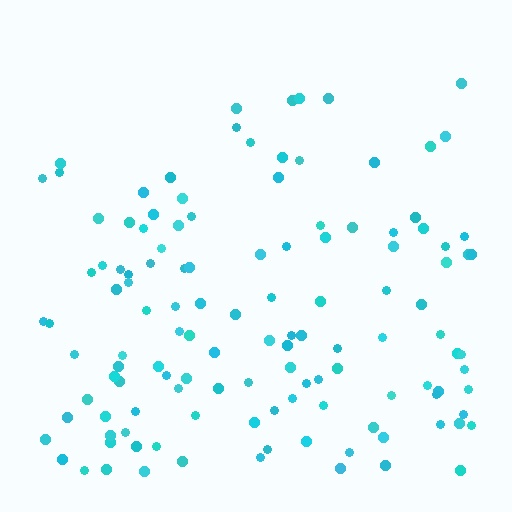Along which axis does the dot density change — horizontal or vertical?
Vertical.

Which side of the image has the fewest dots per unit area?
The top.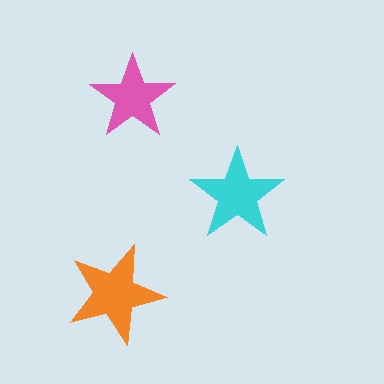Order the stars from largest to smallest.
the orange one, the cyan one, the pink one.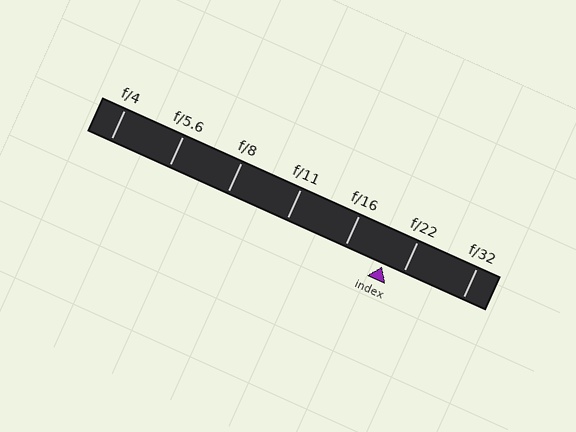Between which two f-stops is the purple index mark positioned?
The index mark is between f/16 and f/22.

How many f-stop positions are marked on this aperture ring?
There are 7 f-stop positions marked.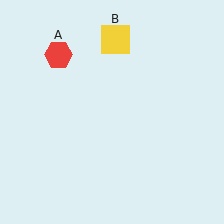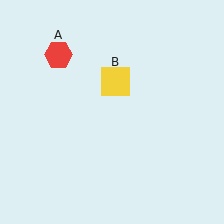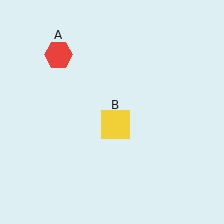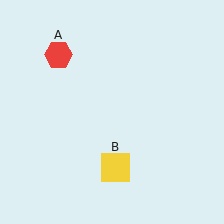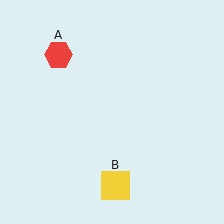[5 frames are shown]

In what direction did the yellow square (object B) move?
The yellow square (object B) moved down.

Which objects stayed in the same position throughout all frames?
Red hexagon (object A) remained stationary.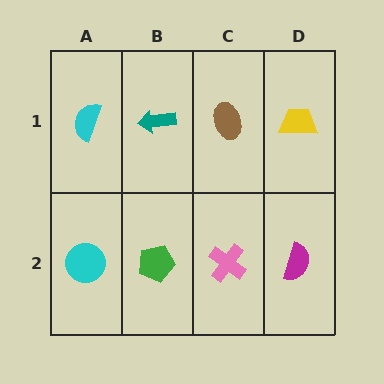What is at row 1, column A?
A cyan semicircle.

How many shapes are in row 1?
4 shapes.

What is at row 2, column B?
A green pentagon.